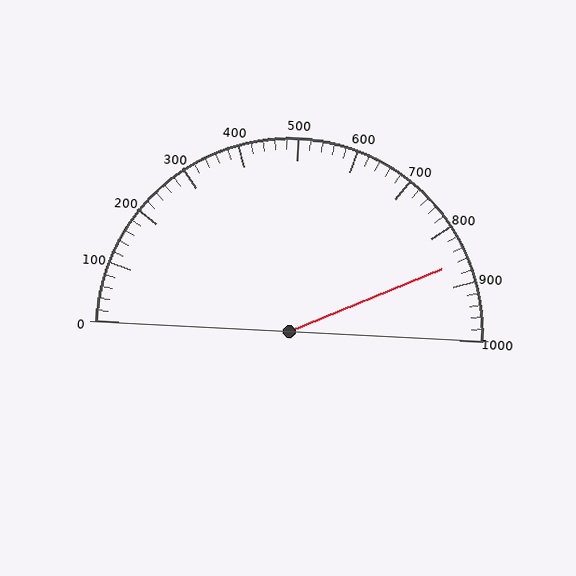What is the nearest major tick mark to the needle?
The nearest major tick mark is 900.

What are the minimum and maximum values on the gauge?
The gauge ranges from 0 to 1000.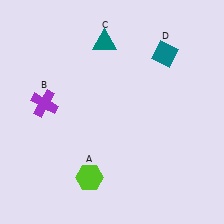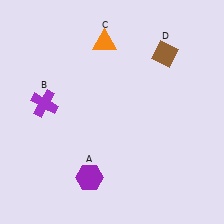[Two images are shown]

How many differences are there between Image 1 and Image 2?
There are 3 differences between the two images.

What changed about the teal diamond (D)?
In Image 1, D is teal. In Image 2, it changed to brown.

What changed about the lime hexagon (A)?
In Image 1, A is lime. In Image 2, it changed to purple.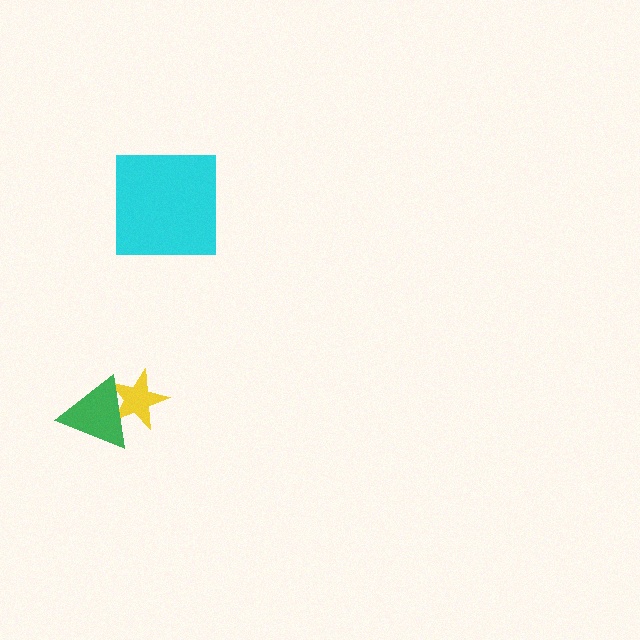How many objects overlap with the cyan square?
0 objects overlap with the cyan square.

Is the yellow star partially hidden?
Yes, it is partially covered by another shape.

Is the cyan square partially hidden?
No, no other shape covers it.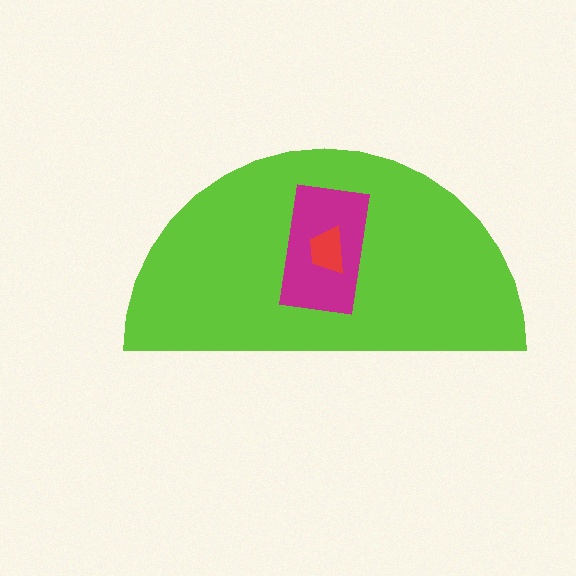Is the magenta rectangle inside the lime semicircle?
Yes.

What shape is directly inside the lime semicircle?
The magenta rectangle.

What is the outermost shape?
The lime semicircle.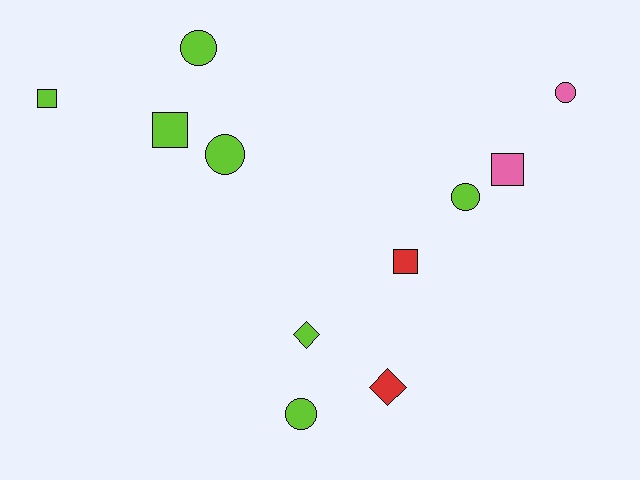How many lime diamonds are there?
There is 1 lime diamond.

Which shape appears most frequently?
Circle, with 5 objects.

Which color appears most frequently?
Lime, with 7 objects.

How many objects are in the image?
There are 11 objects.